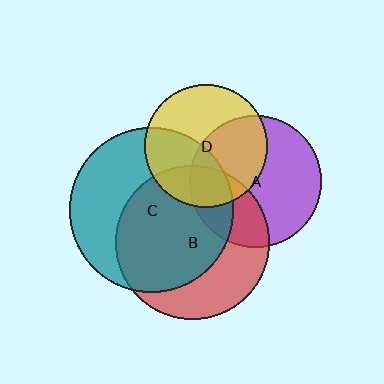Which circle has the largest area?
Circle C (teal).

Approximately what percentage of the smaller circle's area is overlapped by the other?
Approximately 45%.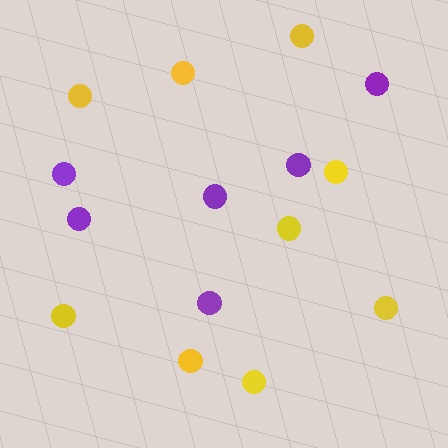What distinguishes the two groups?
There are 2 groups: one group of yellow circles (9) and one group of purple circles (6).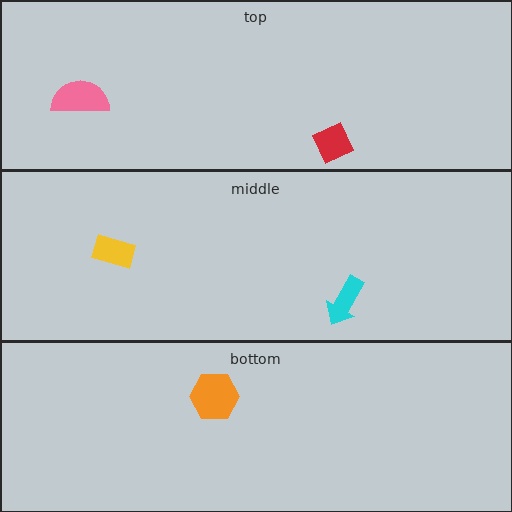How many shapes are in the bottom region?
1.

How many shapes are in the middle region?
2.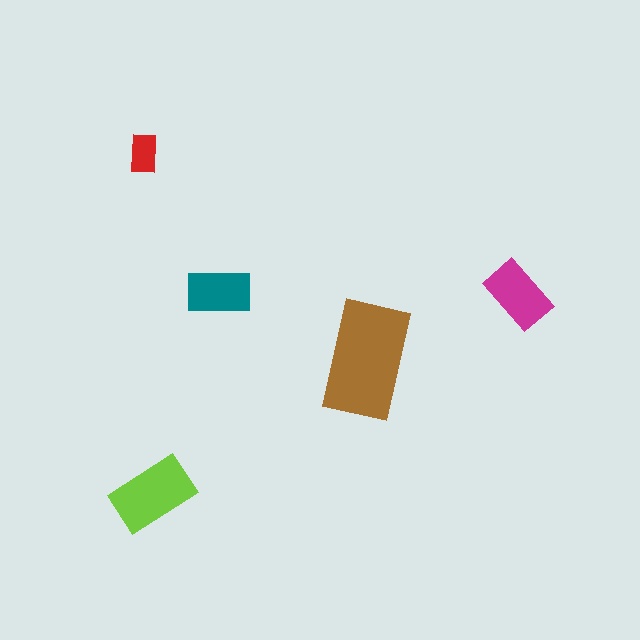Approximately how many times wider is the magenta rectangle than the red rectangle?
About 1.5 times wider.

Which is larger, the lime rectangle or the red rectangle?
The lime one.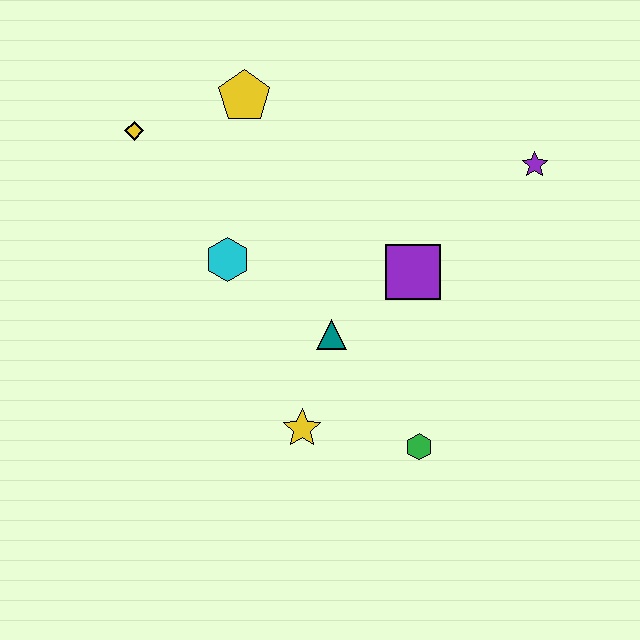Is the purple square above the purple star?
No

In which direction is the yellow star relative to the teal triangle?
The yellow star is below the teal triangle.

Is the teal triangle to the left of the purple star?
Yes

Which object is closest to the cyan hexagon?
The teal triangle is closest to the cyan hexagon.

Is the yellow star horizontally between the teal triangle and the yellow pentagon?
Yes